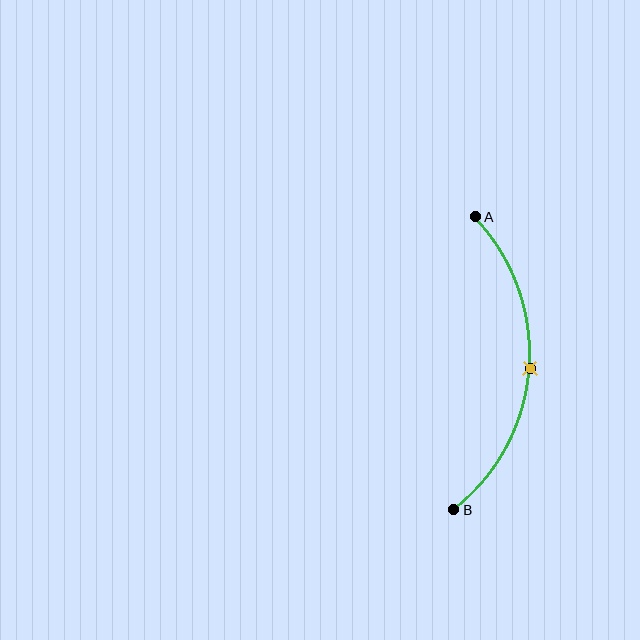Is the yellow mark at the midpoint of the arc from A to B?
Yes. The yellow mark lies on the arc at equal arc-length from both A and B — it is the arc midpoint.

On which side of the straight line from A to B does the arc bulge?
The arc bulges to the right of the straight line connecting A and B.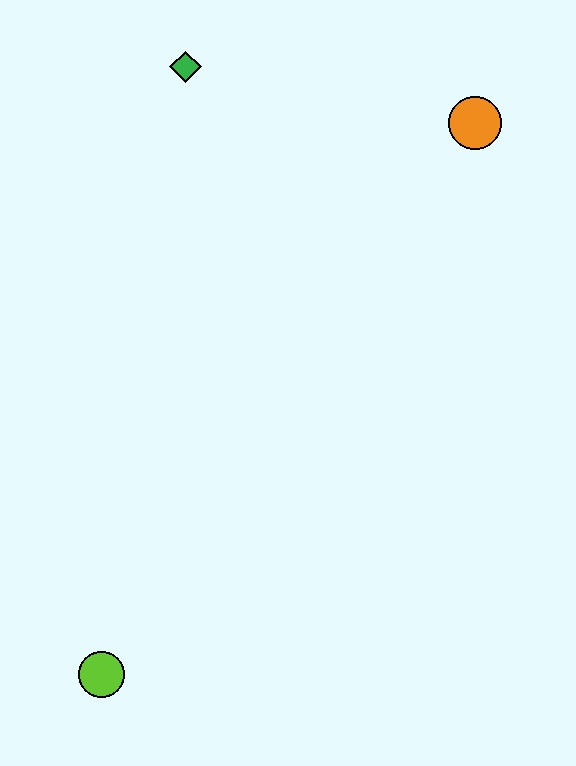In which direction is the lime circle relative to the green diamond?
The lime circle is below the green diamond.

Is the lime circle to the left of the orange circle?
Yes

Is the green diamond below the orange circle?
No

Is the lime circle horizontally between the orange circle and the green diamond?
No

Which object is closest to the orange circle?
The green diamond is closest to the orange circle.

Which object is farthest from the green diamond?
The lime circle is farthest from the green diamond.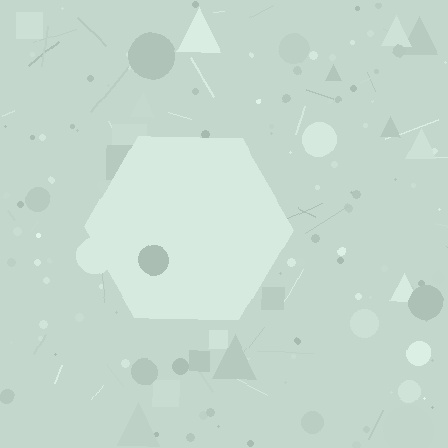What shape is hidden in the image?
A hexagon is hidden in the image.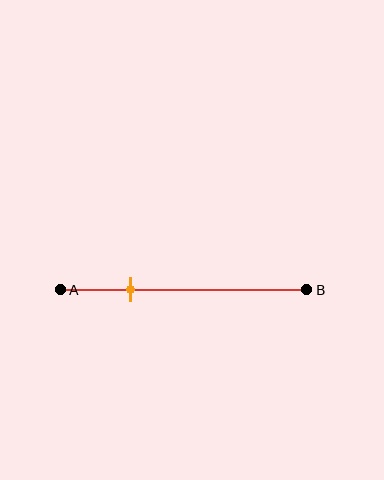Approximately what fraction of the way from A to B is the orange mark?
The orange mark is approximately 30% of the way from A to B.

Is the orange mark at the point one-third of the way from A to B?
No, the mark is at about 30% from A, not at the 33% one-third point.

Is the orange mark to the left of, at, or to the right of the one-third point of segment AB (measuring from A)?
The orange mark is to the left of the one-third point of segment AB.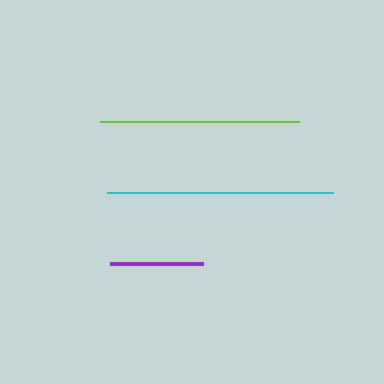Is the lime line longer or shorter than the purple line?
The lime line is longer than the purple line.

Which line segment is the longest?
The cyan line is the longest at approximately 226 pixels.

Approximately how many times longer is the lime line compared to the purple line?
The lime line is approximately 2.1 times the length of the purple line.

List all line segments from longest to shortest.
From longest to shortest: cyan, lime, purple.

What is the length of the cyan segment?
The cyan segment is approximately 226 pixels long.